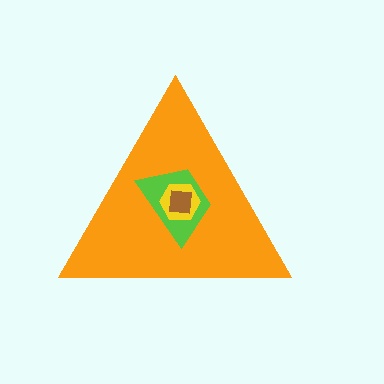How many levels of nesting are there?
4.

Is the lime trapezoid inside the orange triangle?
Yes.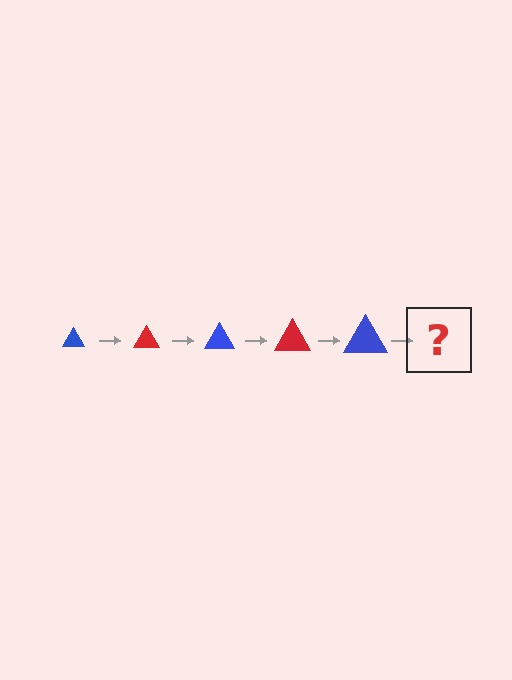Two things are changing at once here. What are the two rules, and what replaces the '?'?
The two rules are that the triangle grows larger each step and the color cycles through blue and red. The '?' should be a red triangle, larger than the previous one.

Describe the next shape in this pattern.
It should be a red triangle, larger than the previous one.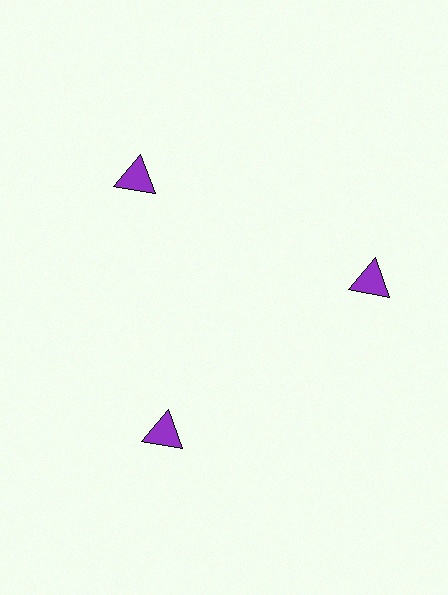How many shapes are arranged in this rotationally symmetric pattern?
There are 3 shapes, arranged in 3 groups of 1.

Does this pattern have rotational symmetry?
Yes, this pattern has 3-fold rotational symmetry. It looks the same after rotating 120 degrees around the center.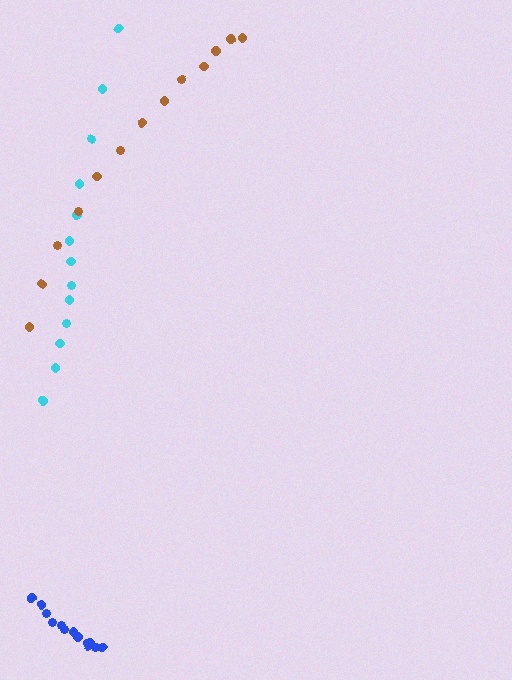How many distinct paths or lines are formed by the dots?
There are 3 distinct paths.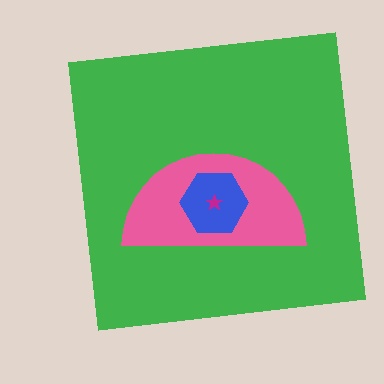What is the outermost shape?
The green square.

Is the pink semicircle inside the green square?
Yes.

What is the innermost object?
The magenta star.